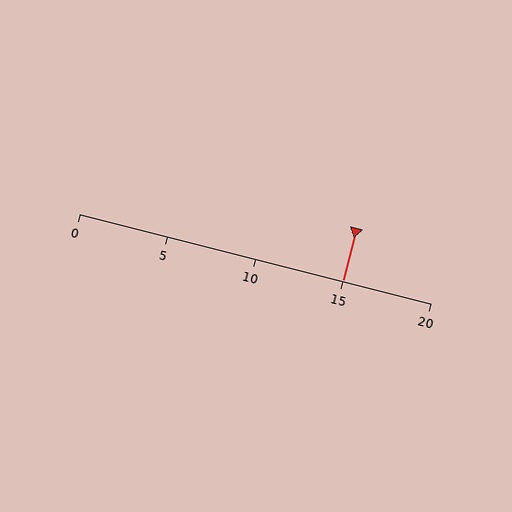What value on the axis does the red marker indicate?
The marker indicates approximately 15.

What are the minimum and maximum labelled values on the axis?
The axis runs from 0 to 20.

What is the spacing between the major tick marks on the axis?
The major ticks are spaced 5 apart.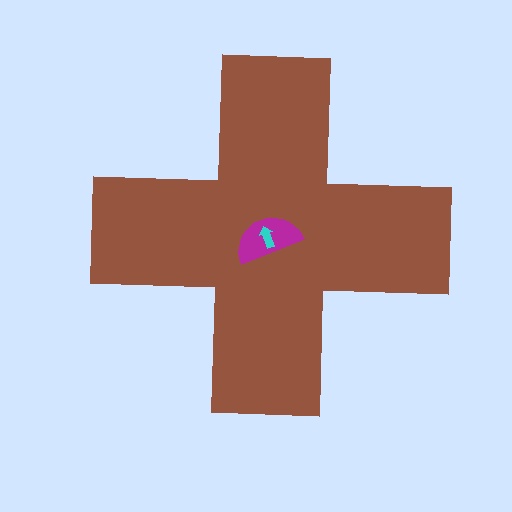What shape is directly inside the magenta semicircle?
The cyan arrow.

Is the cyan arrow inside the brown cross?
Yes.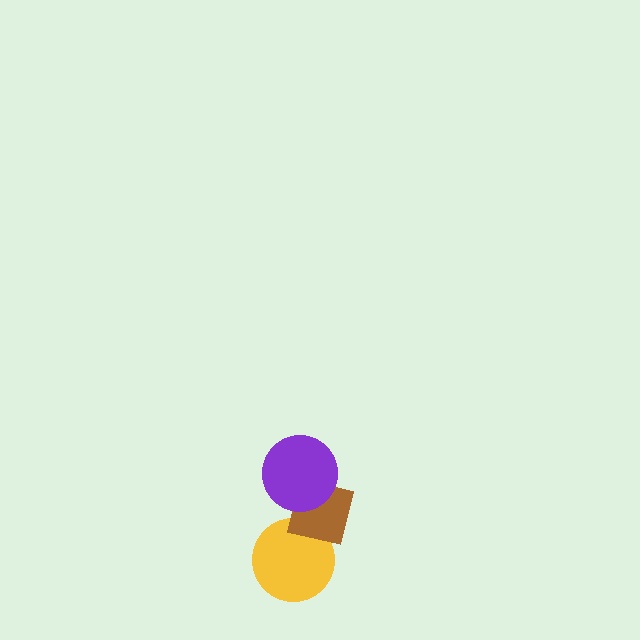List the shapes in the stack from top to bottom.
From top to bottom: the purple circle, the brown square, the yellow circle.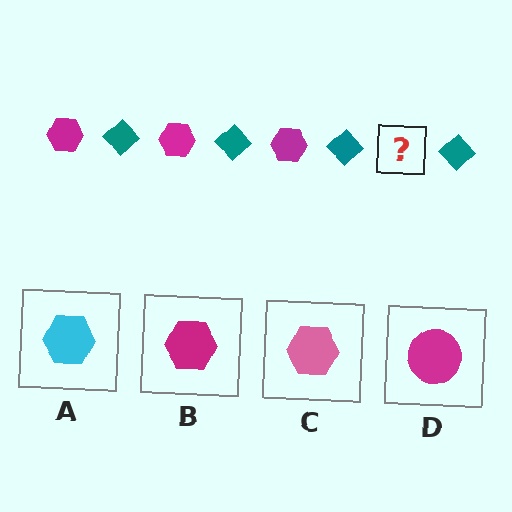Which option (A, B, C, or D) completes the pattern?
B.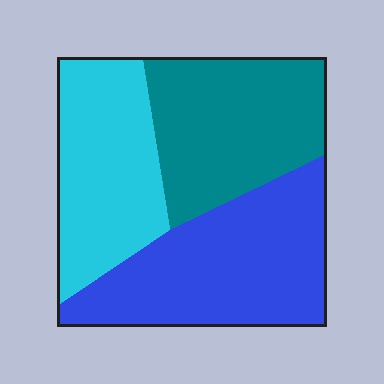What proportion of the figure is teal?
Teal takes up about one third (1/3) of the figure.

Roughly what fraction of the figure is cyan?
Cyan covers around 30% of the figure.